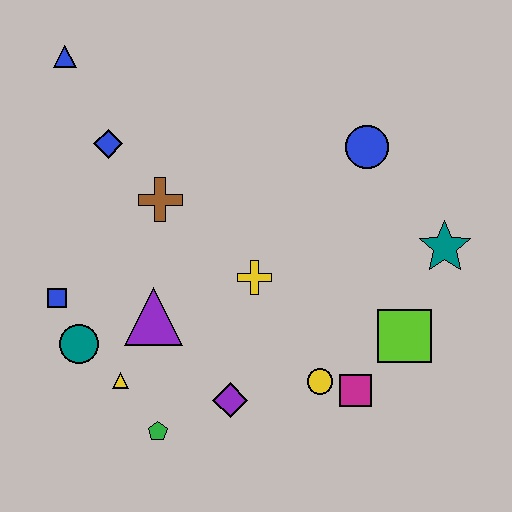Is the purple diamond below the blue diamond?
Yes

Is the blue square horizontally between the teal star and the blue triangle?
No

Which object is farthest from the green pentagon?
The blue triangle is farthest from the green pentagon.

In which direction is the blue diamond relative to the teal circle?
The blue diamond is above the teal circle.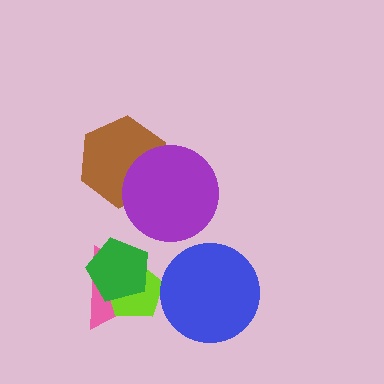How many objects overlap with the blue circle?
0 objects overlap with the blue circle.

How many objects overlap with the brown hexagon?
1 object overlaps with the brown hexagon.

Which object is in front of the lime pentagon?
The green pentagon is in front of the lime pentagon.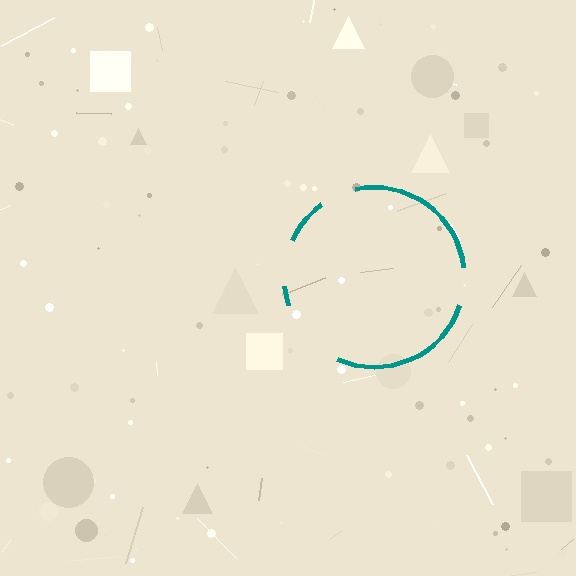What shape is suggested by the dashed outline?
The dashed outline suggests a circle.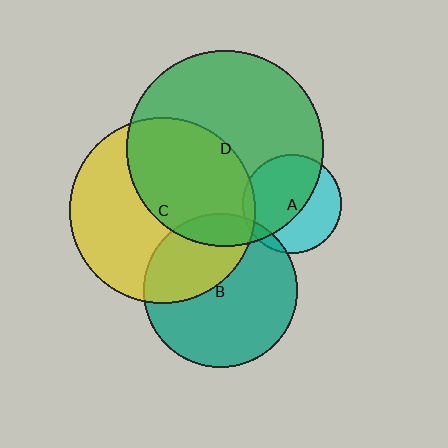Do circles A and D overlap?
Yes.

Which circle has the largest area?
Circle D (green).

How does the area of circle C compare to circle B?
Approximately 1.5 times.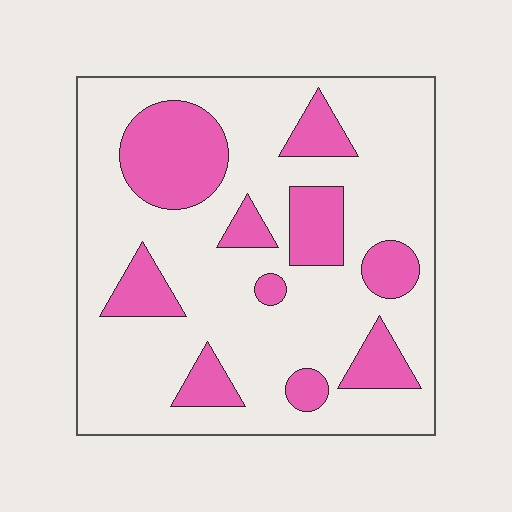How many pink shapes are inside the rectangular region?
10.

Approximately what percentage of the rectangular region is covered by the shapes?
Approximately 25%.